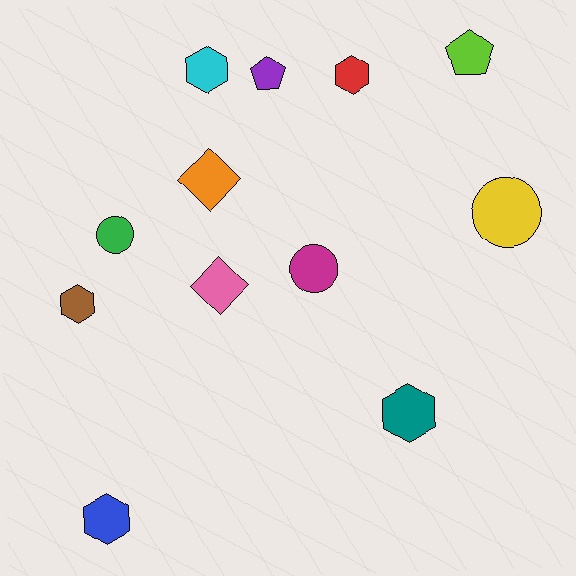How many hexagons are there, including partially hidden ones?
There are 5 hexagons.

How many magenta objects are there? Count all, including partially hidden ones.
There is 1 magenta object.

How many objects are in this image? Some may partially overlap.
There are 12 objects.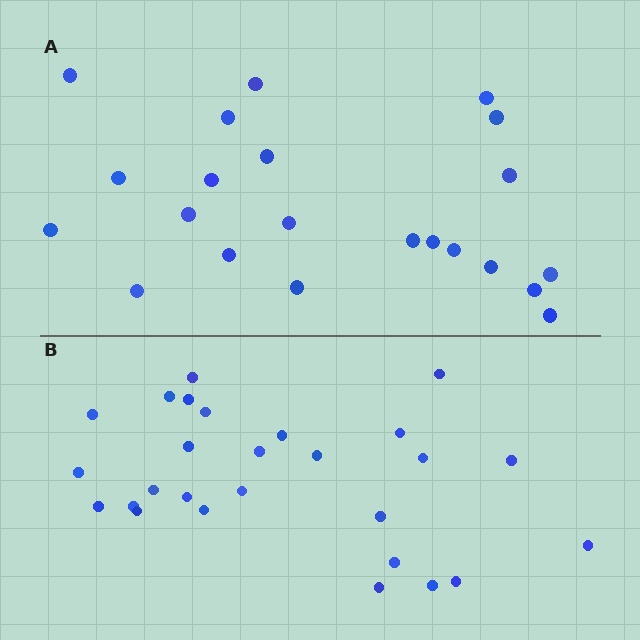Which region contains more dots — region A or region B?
Region B (the bottom region) has more dots.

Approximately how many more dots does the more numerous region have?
Region B has about 5 more dots than region A.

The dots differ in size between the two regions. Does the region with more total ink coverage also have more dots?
No. Region A has more total ink coverage because its dots are larger, but region B actually contains more individual dots. Total area can be misleading — the number of items is what matters here.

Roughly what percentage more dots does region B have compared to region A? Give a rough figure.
About 25% more.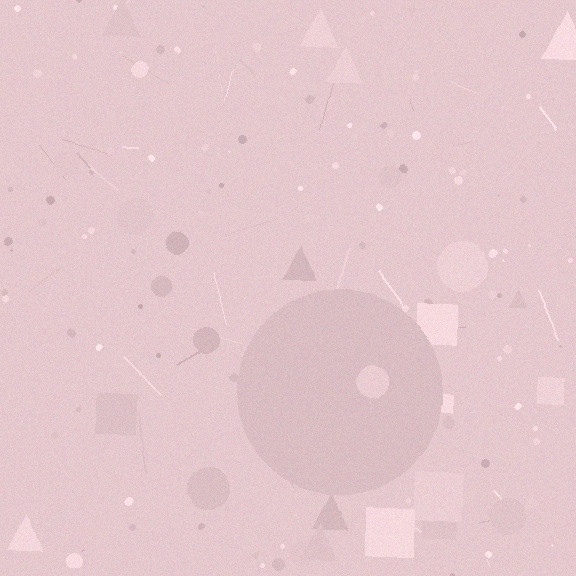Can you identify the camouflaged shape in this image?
The camouflaged shape is a circle.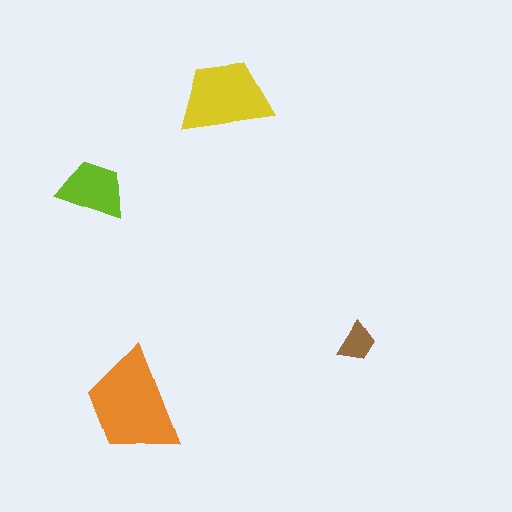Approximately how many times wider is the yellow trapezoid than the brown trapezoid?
About 2.5 times wider.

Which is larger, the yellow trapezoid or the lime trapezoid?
The yellow one.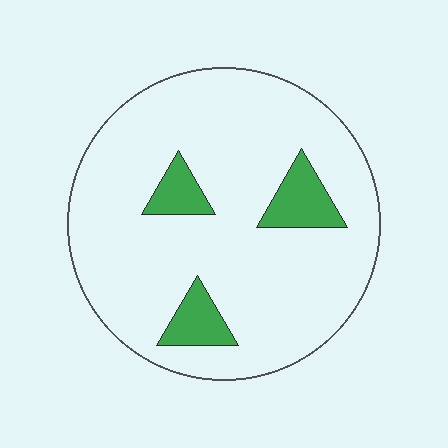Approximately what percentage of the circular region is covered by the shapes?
Approximately 10%.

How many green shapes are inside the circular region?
3.